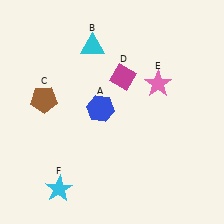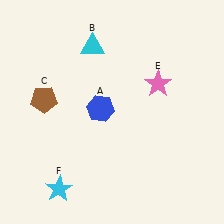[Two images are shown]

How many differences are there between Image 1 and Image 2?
There is 1 difference between the two images.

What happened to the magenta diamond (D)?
The magenta diamond (D) was removed in Image 2. It was in the top-right area of Image 1.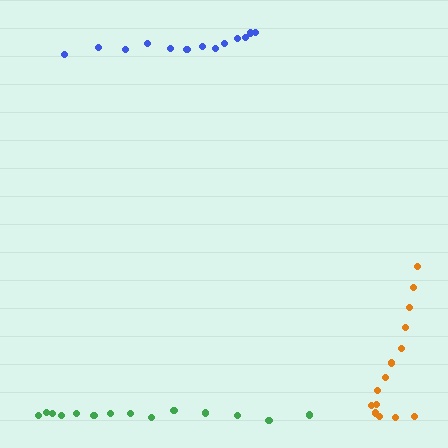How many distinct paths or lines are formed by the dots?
There are 3 distinct paths.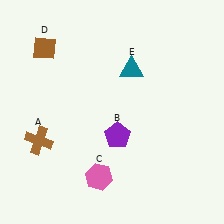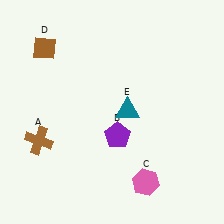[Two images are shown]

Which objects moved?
The objects that moved are: the pink hexagon (C), the teal triangle (E).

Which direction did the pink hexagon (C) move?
The pink hexagon (C) moved right.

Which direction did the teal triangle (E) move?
The teal triangle (E) moved down.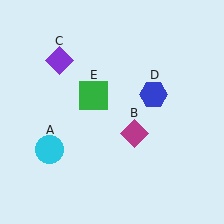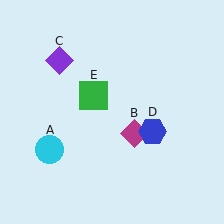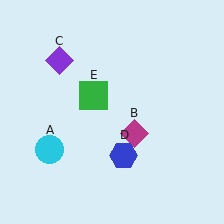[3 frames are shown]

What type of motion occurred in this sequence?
The blue hexagon (object D) rotated clockwise around the center of the scene.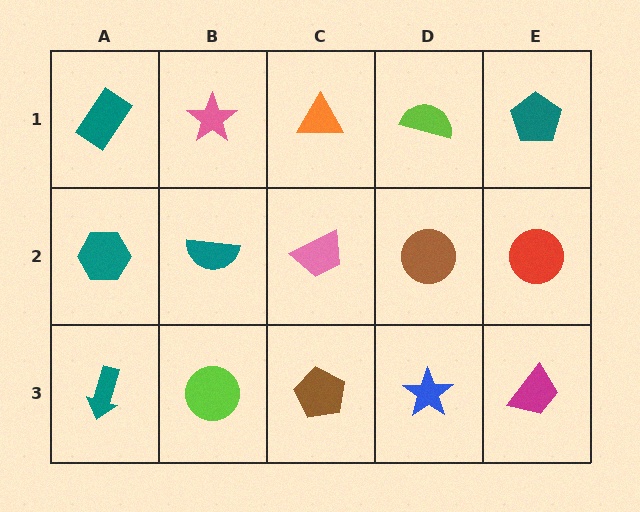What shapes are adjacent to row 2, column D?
A lime semicircle (row 1, column D), a blue star (row 3, column D), a pink trapezoid (row 2, column C), a red circle (row 2, column E).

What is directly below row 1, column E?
A red circle.